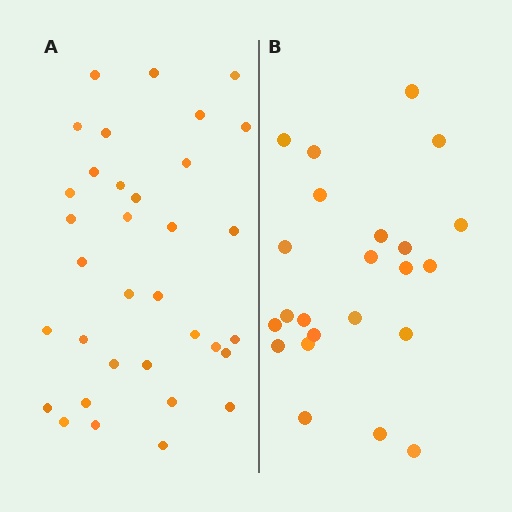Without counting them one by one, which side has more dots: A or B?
Region A (the left region) has more dots.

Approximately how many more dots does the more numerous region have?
Region A has roughly 12 or so more dots than region B.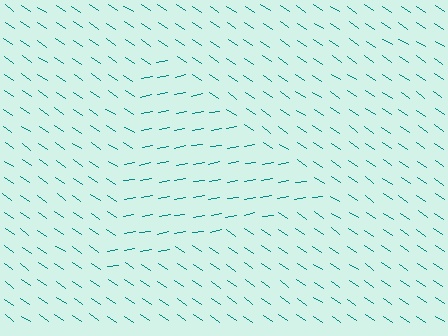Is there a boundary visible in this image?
Yes, there is a texture boundary formed by a change in line orientation.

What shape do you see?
I see a triangle.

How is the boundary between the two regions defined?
The boundary is defined purely by a change in line orientation (approximately 45 degrees difference). All lines are the same color and thickness.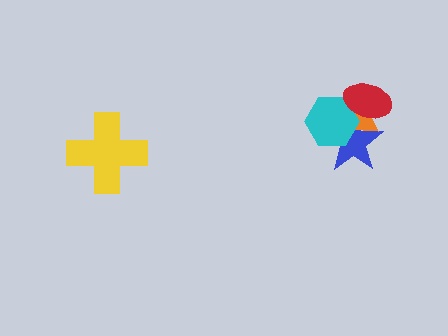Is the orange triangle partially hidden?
Yes, it is partially covered by another shape.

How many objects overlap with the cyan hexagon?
3 objects overlap with the cyan hexagon.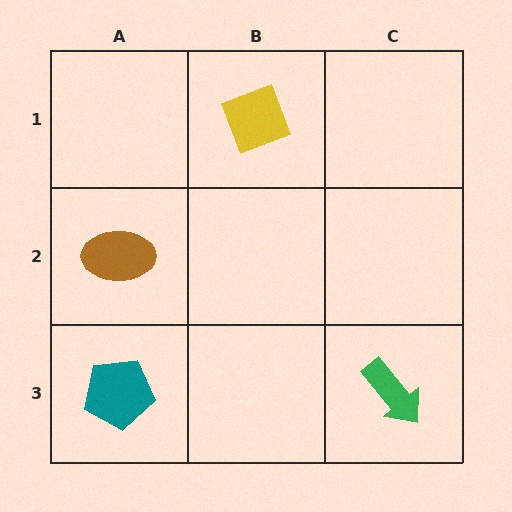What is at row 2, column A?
A brown ellipse.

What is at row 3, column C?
A green arrow.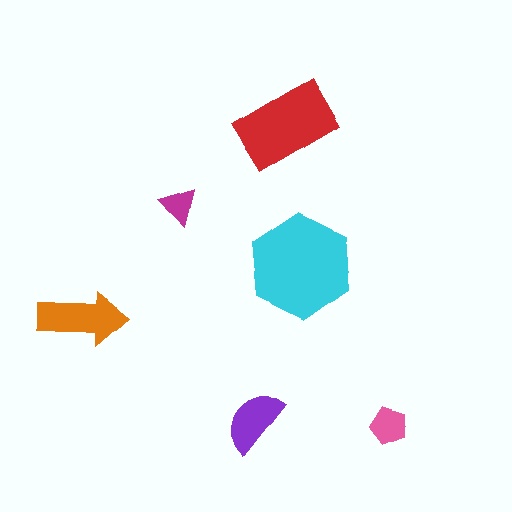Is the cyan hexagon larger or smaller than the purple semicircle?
Larger.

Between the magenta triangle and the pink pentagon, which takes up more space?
The pink pentagon.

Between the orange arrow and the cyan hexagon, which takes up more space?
The cyan hexagon.